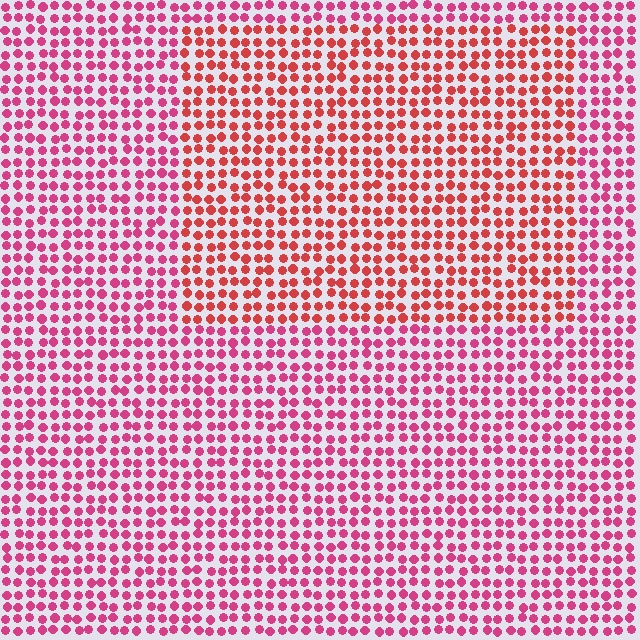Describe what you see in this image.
The image is filled with small magenta elements in a uniform arrangement. A rectangle-shaped region is visible where the elements are tinted to a slightly different hue, forming a subtle color boundary.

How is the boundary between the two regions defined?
The boundary is defined purely by a slight shift in hue (about 27 degrees). Spacing, size, and orientation are identical on both sides.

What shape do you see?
I see a rectangle.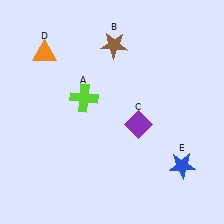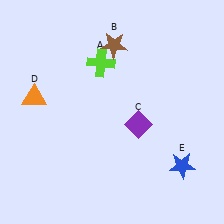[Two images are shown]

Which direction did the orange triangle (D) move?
The orange triangle (D) moved down.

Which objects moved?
The objects that moved are: the lime cross (A), the orange triangle (D).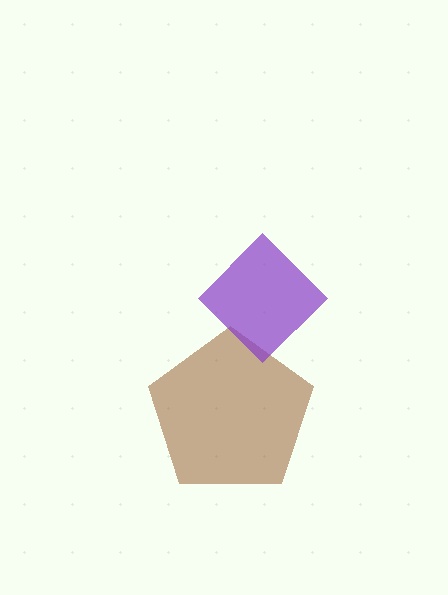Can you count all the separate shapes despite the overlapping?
Yes, there are 2 separate shapes.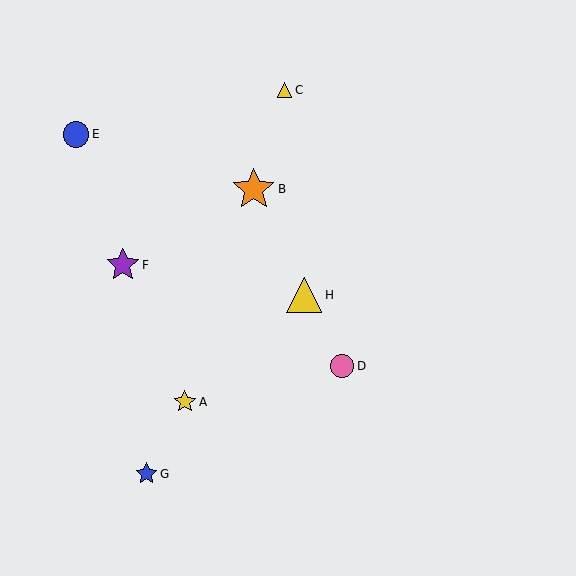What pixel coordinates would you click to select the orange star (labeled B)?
Click at (254, 189) to select the orange star B.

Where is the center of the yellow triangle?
The center of the yellow triangle is at (304, 295).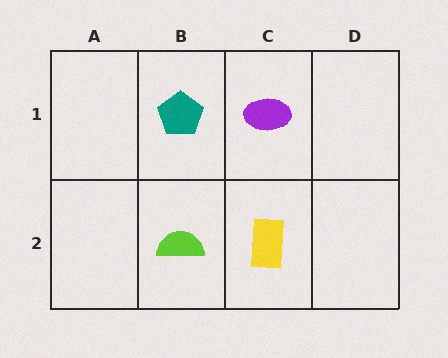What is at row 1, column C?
A purple ellipse.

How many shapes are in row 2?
2 shapes.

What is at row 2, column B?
A lime semicircle.